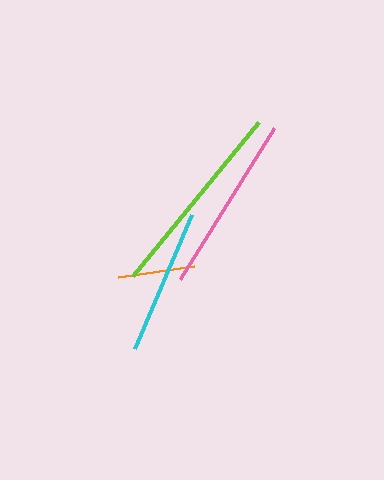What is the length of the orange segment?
The orange segment is approximately 77 pixels long.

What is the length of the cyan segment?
The cyan segment is approximately 146 pixels long.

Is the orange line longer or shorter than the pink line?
The pink line is longer than the orange line.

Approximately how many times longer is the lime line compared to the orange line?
The lime line is approximately 2.6 times the length of the orange line.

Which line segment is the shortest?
The orange line is the shortest at approximately 77 pixels.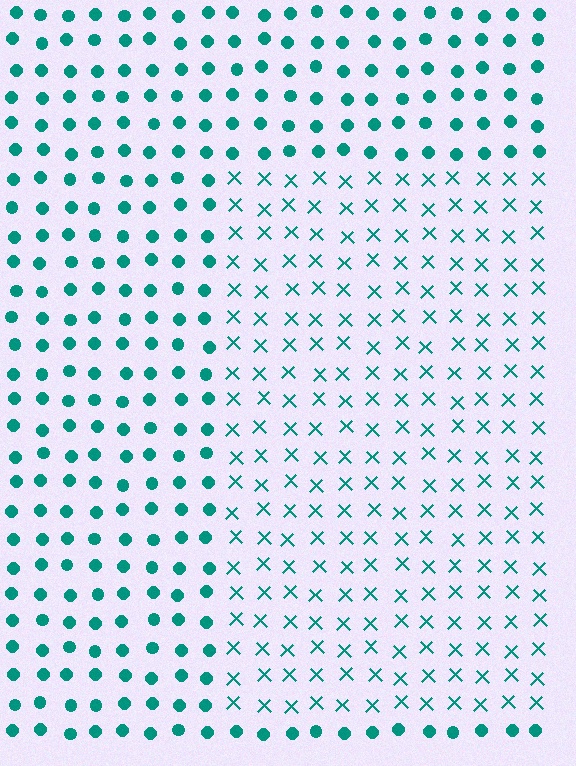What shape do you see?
I see a rectangle.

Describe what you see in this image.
The image is filled with small teal elements arranged in a uniform grid. A rectangle-shaped region contains X marks, while the surrounding area contains circles. The boundary is defined purely by the change in element shape.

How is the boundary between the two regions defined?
The boundary is defined by a change in element shape: X marks inside vs. circles outside. All elements share the same color and spacing.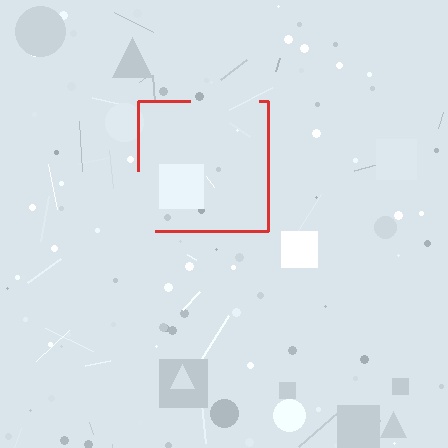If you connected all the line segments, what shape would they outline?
They would outline a square.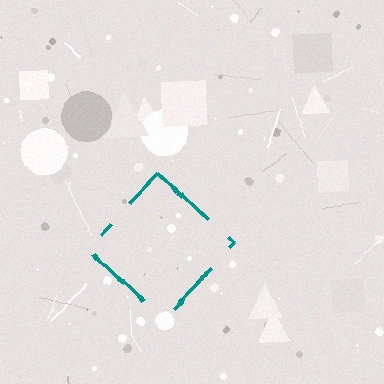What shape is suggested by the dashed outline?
The dashed outline suggests a diamond.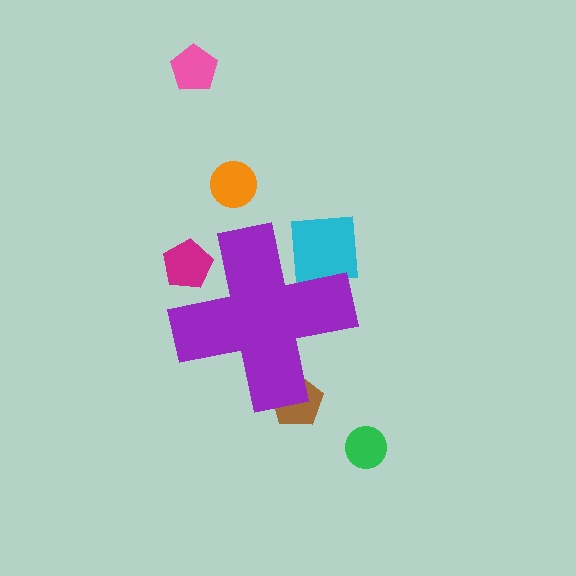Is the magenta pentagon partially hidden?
Yes, the magenta pentagon is partially hidden behind the purple cross.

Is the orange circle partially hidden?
No, the orange circle is fully visible.